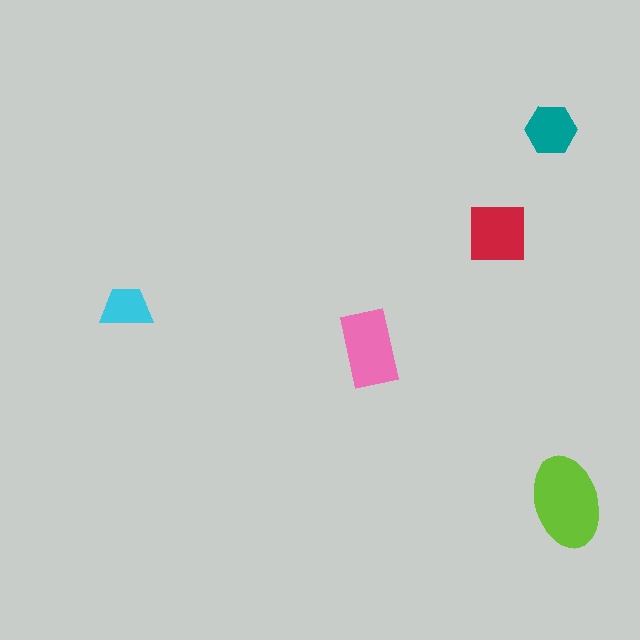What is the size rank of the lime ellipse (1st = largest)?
1st.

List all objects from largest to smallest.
The lime ellipse, the pink rectangle, the red square, the teal hexagon, the cyan trapezoid.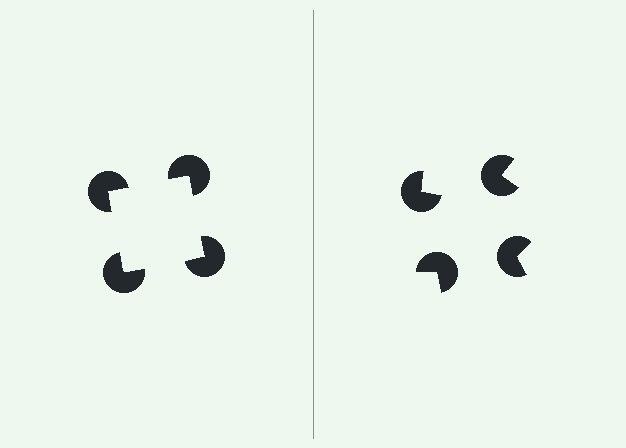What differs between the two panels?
The pac-man discs are positioned identically on both sides; only the wedge orientations differ. On the left they align to a square; on the right they are misaligned.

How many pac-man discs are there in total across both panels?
8 — 4 on each side.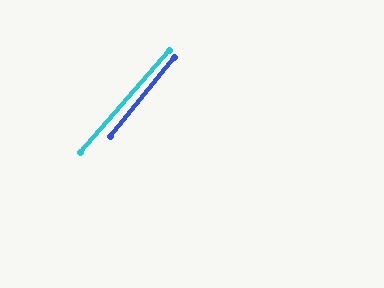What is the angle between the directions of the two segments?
Approximately 2 degrees.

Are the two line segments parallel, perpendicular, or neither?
Parallel — their directions differ by only 1.9°.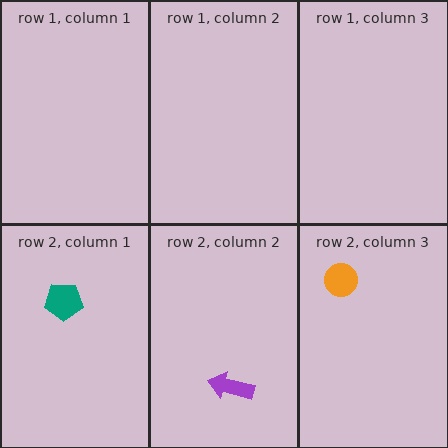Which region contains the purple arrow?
The row 2, column 2 region.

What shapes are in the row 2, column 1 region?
The teal pentagon.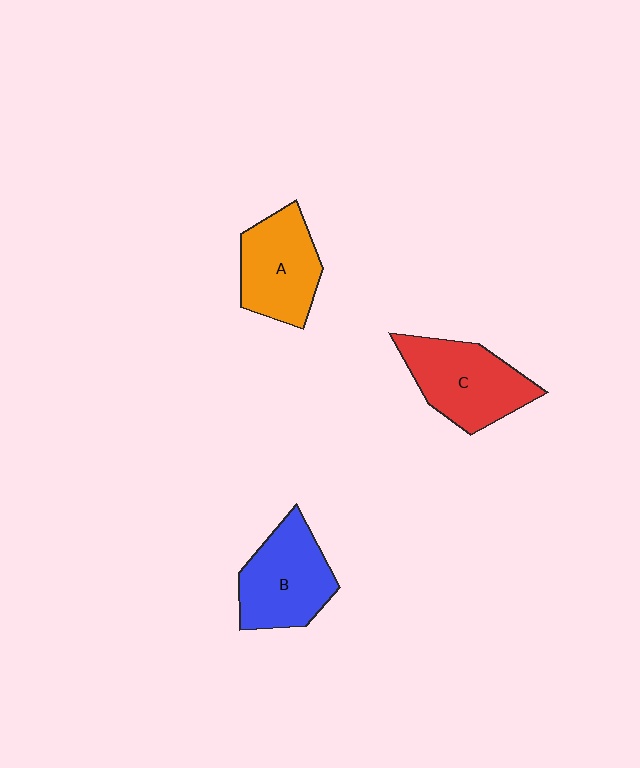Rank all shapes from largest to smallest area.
From largest to smallest: C (red), B (blue), A (orange).